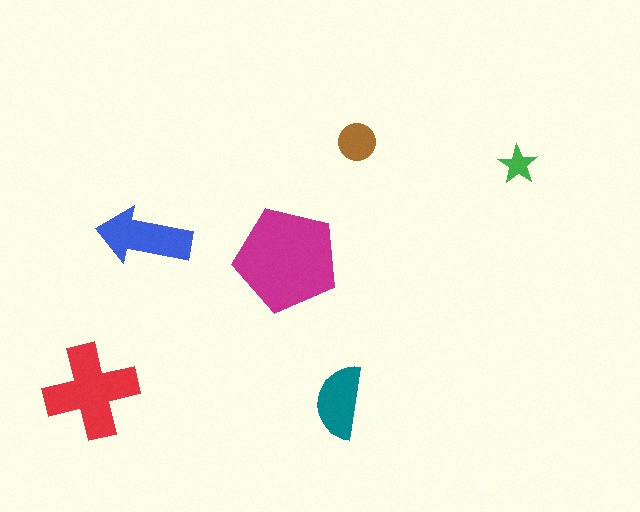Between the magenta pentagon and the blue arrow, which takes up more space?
The magenta pentagon.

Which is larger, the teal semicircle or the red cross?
The red cross.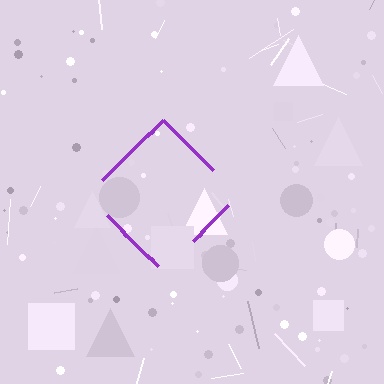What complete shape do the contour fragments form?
The contour fragments form a diamond.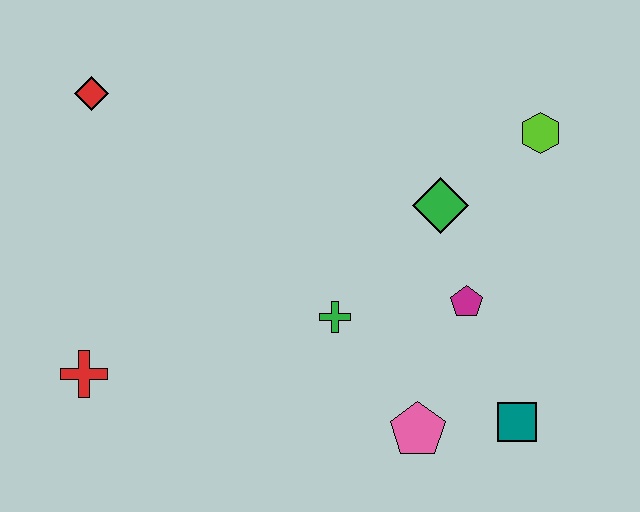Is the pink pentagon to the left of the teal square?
Yes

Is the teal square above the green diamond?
No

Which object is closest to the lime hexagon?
The green diamond is closest to the lime hexagon.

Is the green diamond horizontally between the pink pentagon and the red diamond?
No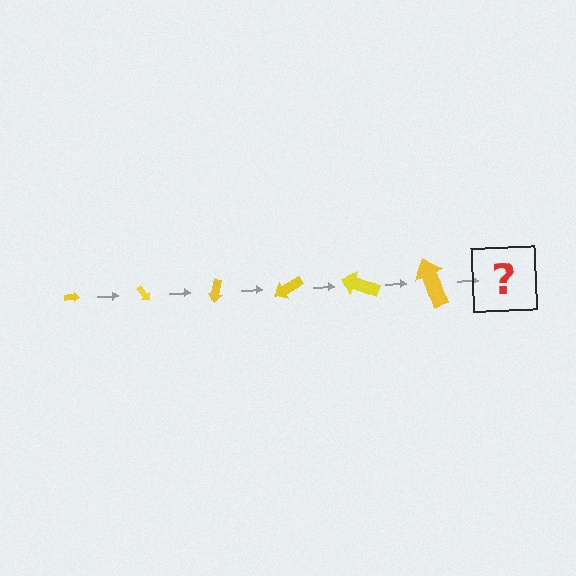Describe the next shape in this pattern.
It should be an arrow, larger than the previous one and rotated 300 degrees from the start.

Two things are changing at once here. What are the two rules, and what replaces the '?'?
The two rules are that the arrow grows larger each step and it rotates 50 degrees each step. The '?' should be an arrow, larger than the previous one and rotated 300 degrees from the start.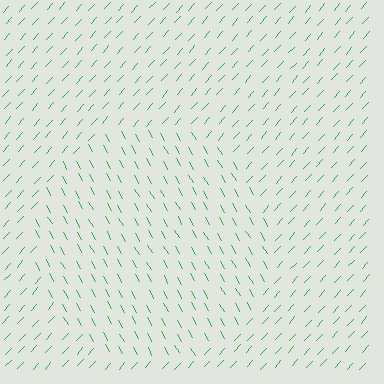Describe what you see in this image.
The image is filled with small green line segments. A circle region in the image has lines oriented differently from the surrounding lines, creating a visible texture boundary.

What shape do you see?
I see a circle.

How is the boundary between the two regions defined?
The boundary is defined purely by a change in line orientation (approximately 72 degrees difference). All lines are the same color and thickness.